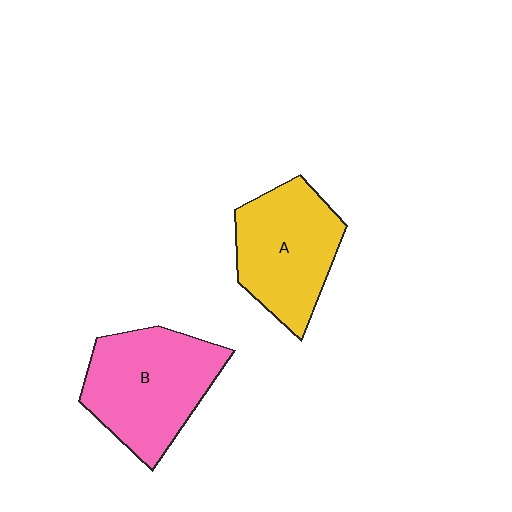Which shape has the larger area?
Shape B (pink).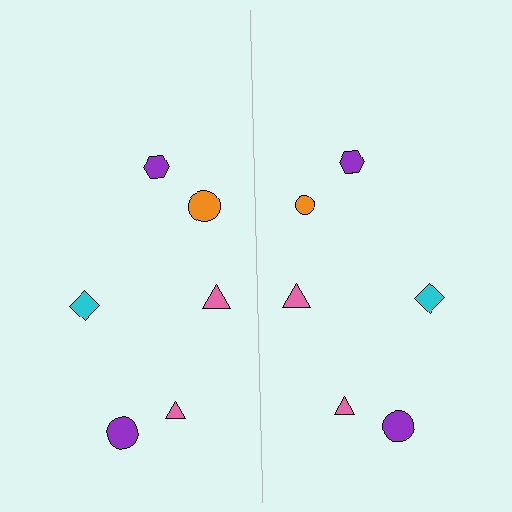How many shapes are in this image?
There are 12 shapes in this image.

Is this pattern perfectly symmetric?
No, the pattern is not perfectly symmetric. The orange circle on the right side has a different size than its mirror counterpart.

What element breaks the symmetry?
The orange circle on the right side has a different size than its mirror counterpart.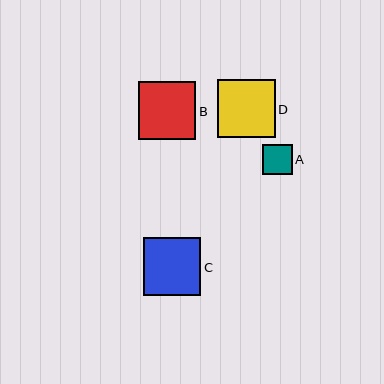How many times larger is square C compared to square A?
Square C is approximately 1.9 times the size of square A.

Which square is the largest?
Square D is the largest with a size of approximately 58 pixels.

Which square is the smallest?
Square A is the smallest with a size of approximately 30 pixels.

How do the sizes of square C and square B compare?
Square C and square B are approximately the same size.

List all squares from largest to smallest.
From largest to smallest: D, C, B, A.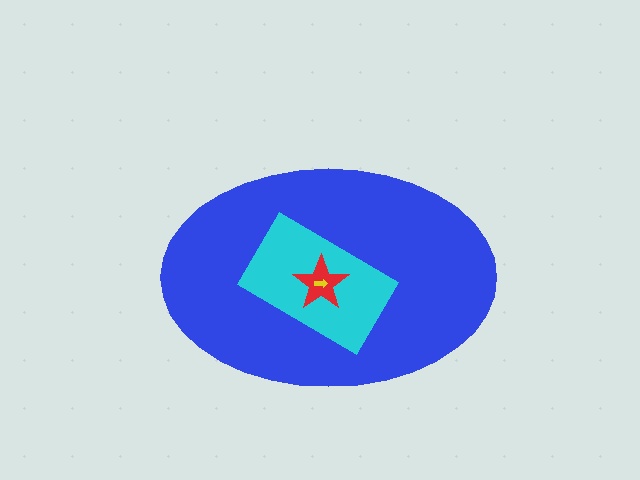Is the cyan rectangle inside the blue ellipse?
Yes.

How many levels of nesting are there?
4.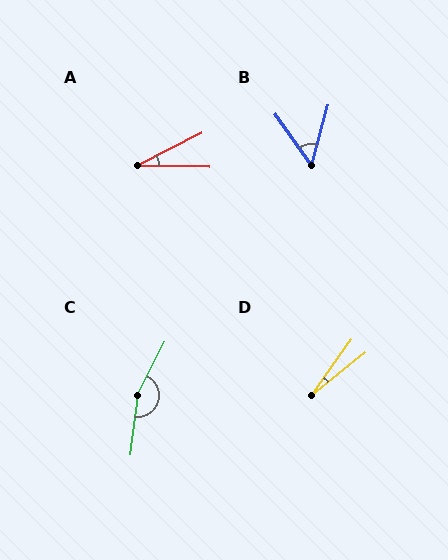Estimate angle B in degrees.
Approximately 50 degrees.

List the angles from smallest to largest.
D (16°), A (28°), B (50°), C (160°).